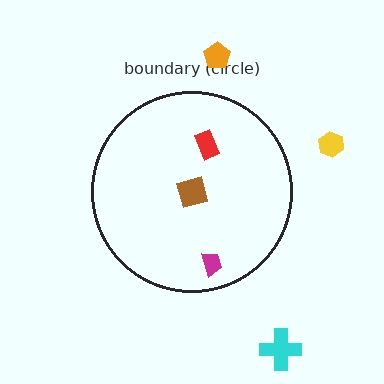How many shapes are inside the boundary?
3 inside, 3 outside.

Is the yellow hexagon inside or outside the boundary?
Outside.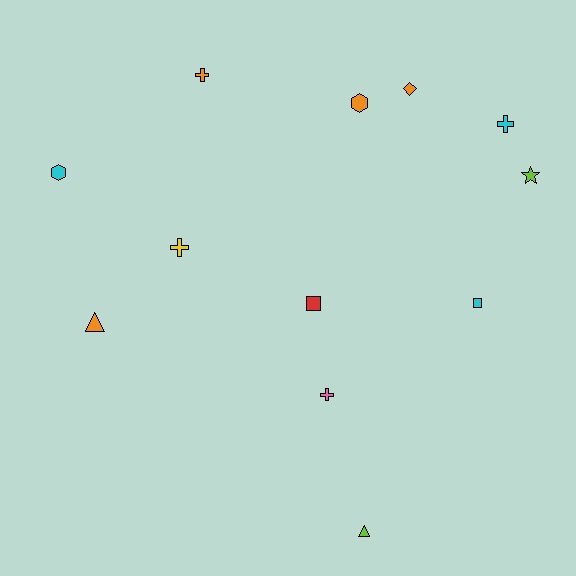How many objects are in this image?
There are 12 objects.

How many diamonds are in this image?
There is 1 diamond.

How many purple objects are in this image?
There are no purple objects.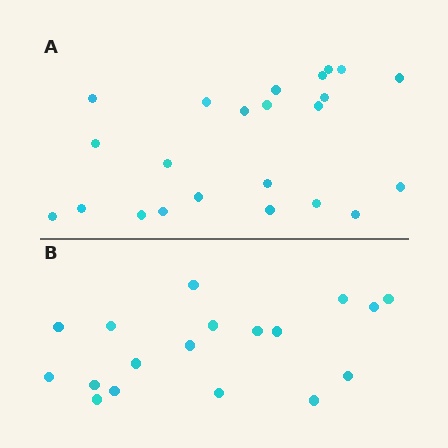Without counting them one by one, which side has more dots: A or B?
Region A (the top region) has more dots.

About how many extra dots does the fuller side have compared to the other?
Region A has about 5 more dots than region B.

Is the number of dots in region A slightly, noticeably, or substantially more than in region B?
Region A has noticeably more, but not dramatically so. The ratio is roughly 1.3 to 1.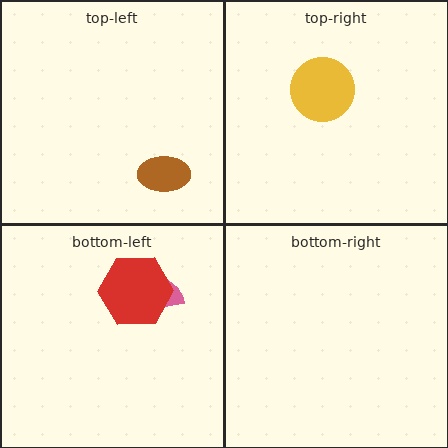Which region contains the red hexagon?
The bottom-left region.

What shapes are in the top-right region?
The yellow circle.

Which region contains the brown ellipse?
The top-left region.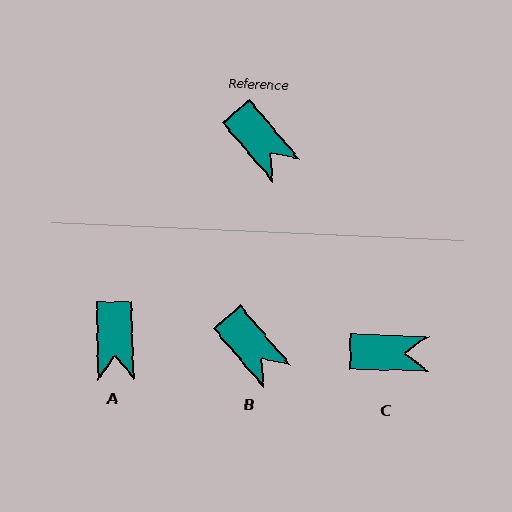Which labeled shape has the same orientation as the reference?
B.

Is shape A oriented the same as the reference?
No, it is off by about 39 degrees.